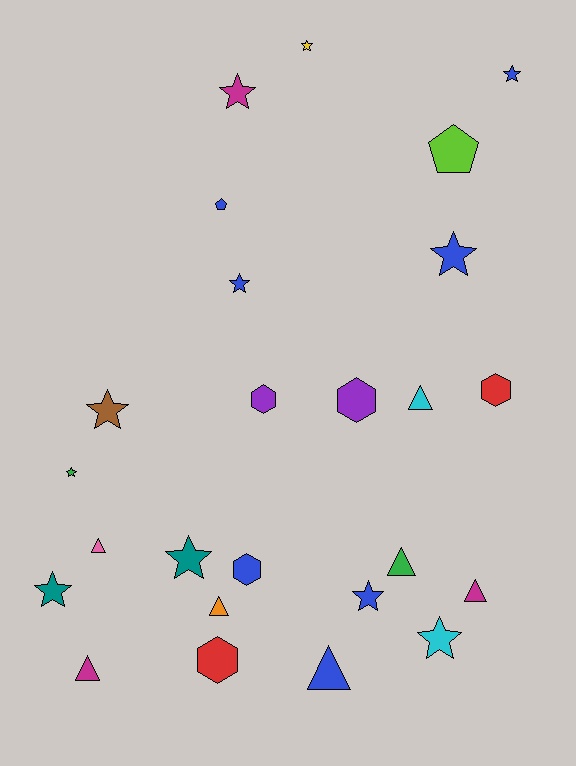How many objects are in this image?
There are 25 objects.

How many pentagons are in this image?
There are 2 pentagons.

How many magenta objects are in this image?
There are 3 magenta objects.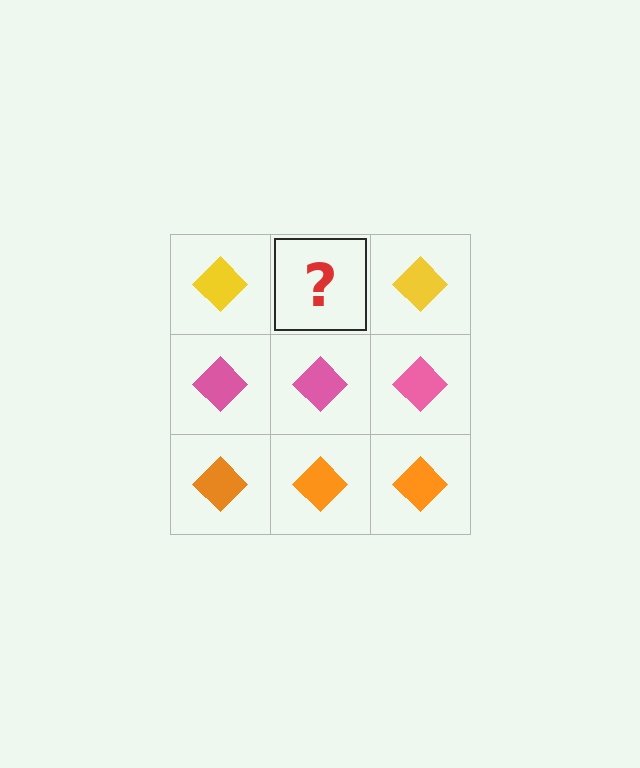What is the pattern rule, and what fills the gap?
The rule is that each row has a consistent color. The gap should be filled with a yellow diamond.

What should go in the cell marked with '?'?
The missing cell should contain a yellow diamond.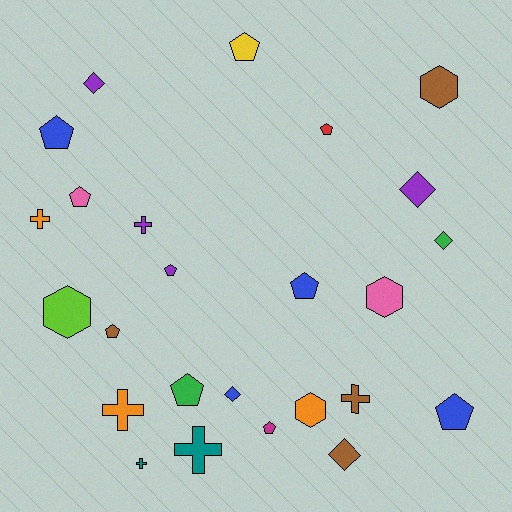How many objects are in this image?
There are 25 objects.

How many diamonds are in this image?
There are 5 diamonds.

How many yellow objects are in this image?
There is 1 yellow object.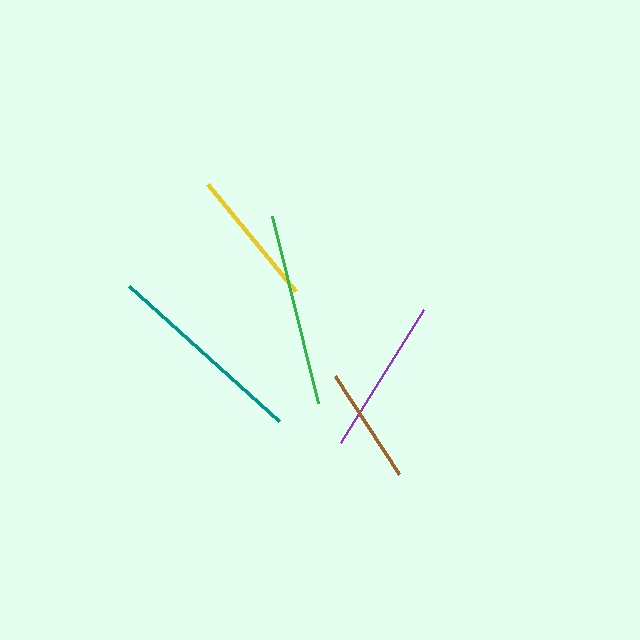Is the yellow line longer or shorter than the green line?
The green line is longer than the yellow line.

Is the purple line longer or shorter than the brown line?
The purple line is longer than the brown line.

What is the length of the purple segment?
The purple segment is approximately 156 pixels long.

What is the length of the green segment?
The green segment is approximately 193 pixels long.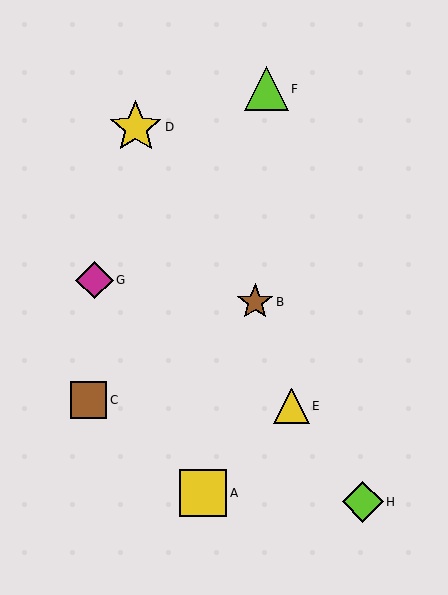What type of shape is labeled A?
Shape A is a yellow square.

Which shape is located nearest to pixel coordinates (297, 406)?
The yellow triangle (labeled E) at (292, 406) is nearest to that location.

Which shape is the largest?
The yellow star (labeled D) is the largest.